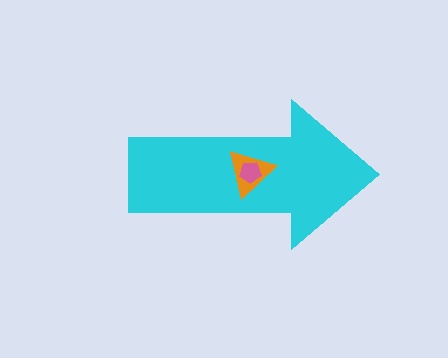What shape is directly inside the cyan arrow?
The orange triangle.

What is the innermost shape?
The pink pentagon.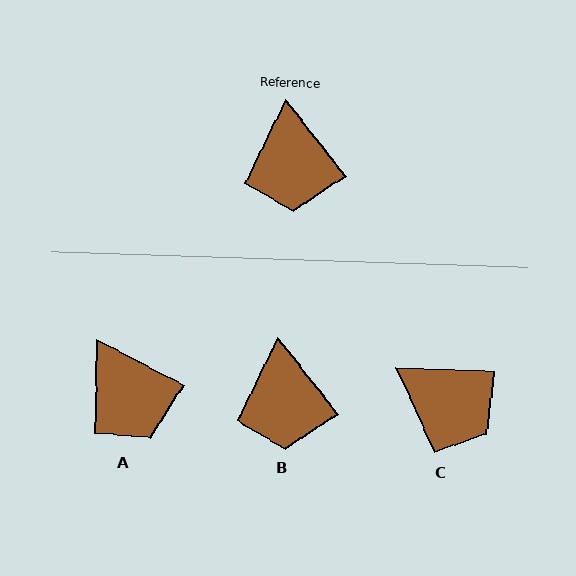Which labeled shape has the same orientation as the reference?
B.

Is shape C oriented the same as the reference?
No, it is off by about 50 degrees.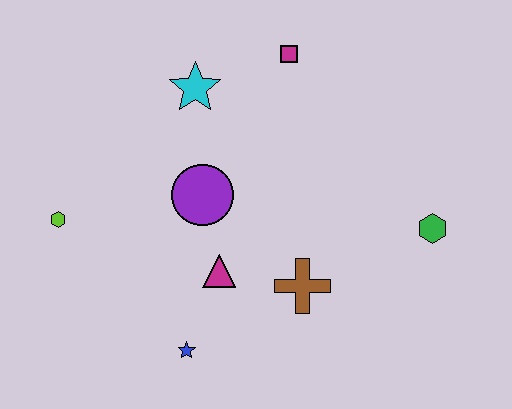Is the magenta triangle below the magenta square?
Yes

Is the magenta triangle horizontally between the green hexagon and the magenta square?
No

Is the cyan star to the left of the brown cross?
Yes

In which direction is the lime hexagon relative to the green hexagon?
The lime hexagon is to the left of the green hexagon.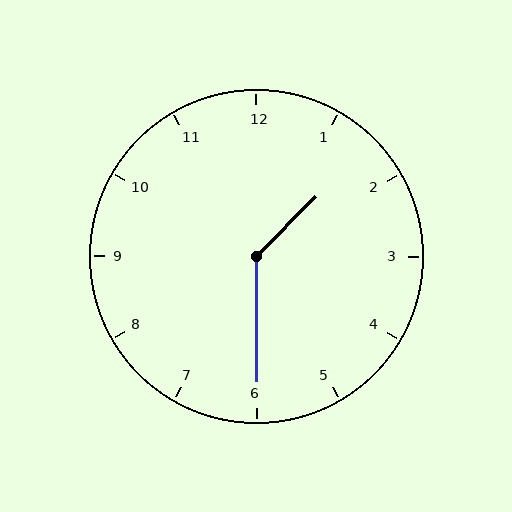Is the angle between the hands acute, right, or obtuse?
It is obtuse.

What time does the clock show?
1:30.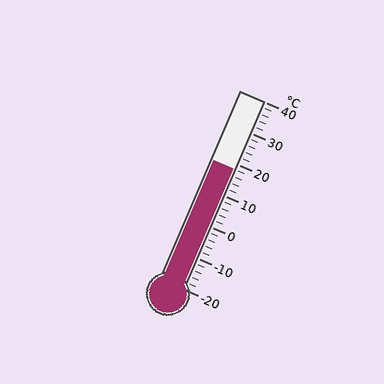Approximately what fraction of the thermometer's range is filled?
The thermometer is filled to approximately 65% of its range.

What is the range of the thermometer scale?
The thermometer scale ranges from -20°C to 40°C.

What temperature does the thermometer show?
The thermometer shows approximately 18°C.